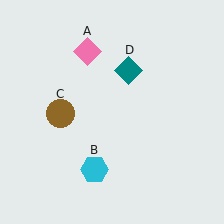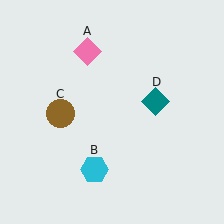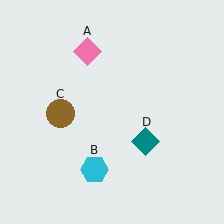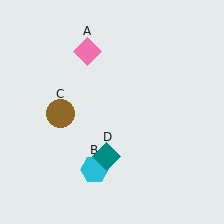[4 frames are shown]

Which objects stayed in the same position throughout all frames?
Pink diamond (object A) and cyan hexagon (object B) and brown circle (object C) remained stationary.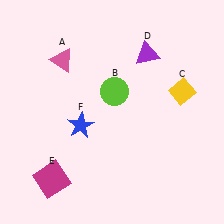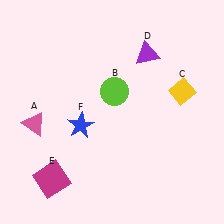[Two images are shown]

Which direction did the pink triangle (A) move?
The pink triangle (A) moved down.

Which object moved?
The pink triangle (A) moved down.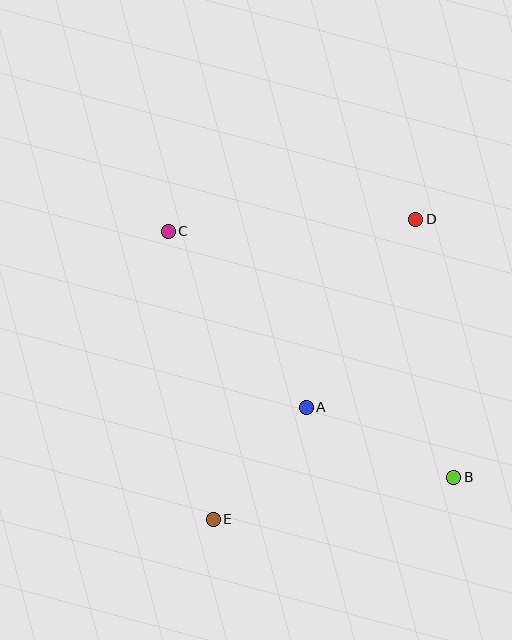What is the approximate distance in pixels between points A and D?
The distance between A and D is approximately 217 pixels.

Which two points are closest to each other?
Points A and E are closest to each other.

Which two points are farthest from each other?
Points B and C are farthest from each other.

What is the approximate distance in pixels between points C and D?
The distance between C and D is approximately 248 pixels.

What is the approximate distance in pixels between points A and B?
The distance between A and B is approximately 163 pixels.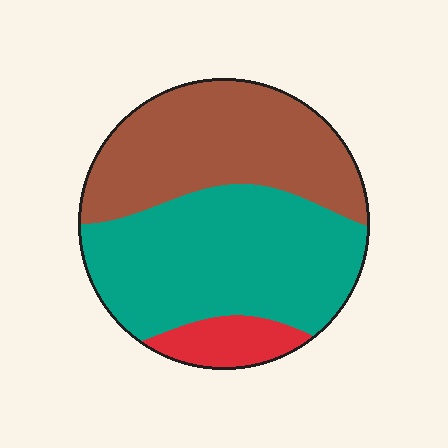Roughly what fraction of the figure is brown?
Brown takes up between a third and a half of the figure.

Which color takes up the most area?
Teal, at roughly 50%.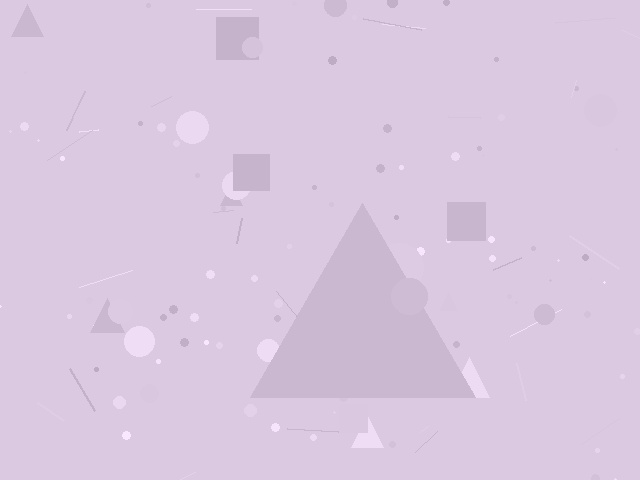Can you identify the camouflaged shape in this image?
The camouflaged shape is a triangle.